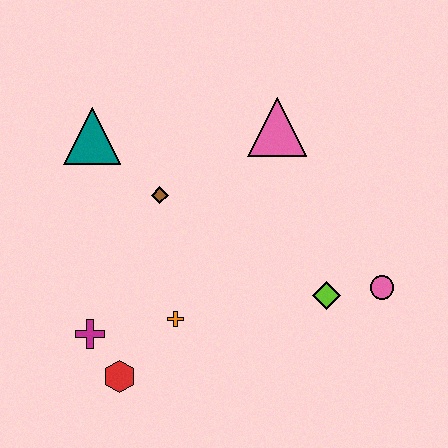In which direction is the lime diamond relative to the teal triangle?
The lime diamond is to the right of the teal triangle.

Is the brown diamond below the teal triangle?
Yes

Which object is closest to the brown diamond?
The teal triangle is closest to the brown diamond.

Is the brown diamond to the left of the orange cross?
Yes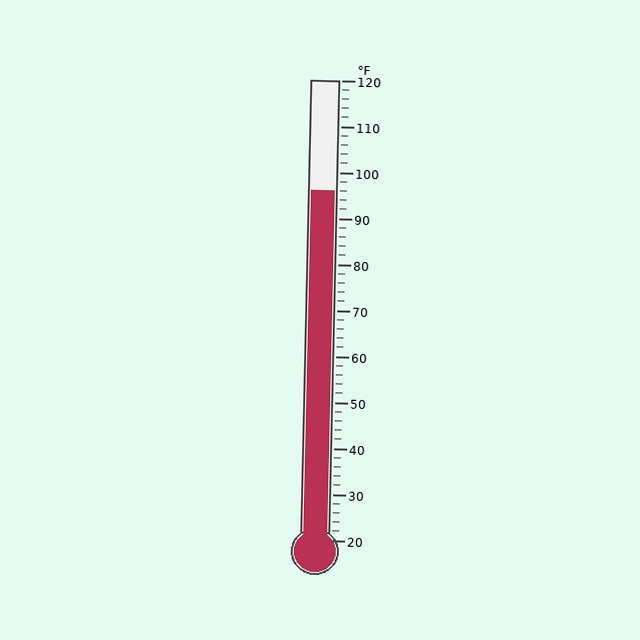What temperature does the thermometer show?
The thermometer shows approximately 96°F.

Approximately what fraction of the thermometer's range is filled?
The thermometer is filled to approximately 75% of its range.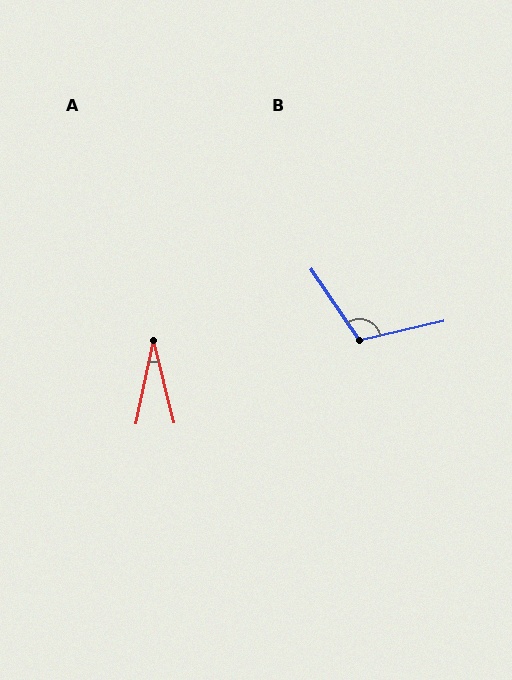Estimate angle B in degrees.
Approximately 112 degrees.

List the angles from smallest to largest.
A (26°), B (112°).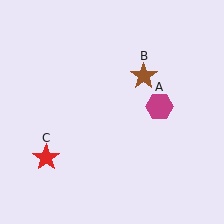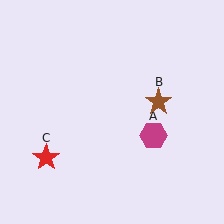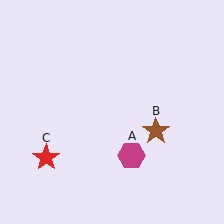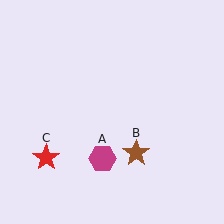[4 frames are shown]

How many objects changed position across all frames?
2 objects changed position: magenta hexagon (object A), brown star (object B).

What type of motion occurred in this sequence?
The magenta hexagon (object A), brown star (object B) rotated clockwise around the center of the scene.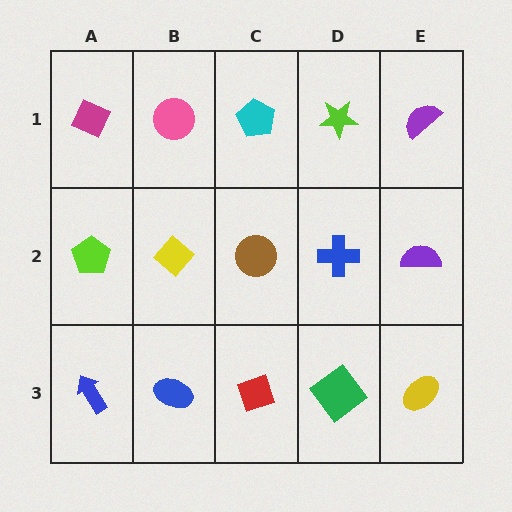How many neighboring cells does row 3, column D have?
3.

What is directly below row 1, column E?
A purple semicircle.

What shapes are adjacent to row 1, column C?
A brown circle (row 2, column C), a pink circle (row 1, column B), a lime star (row 1, column D).